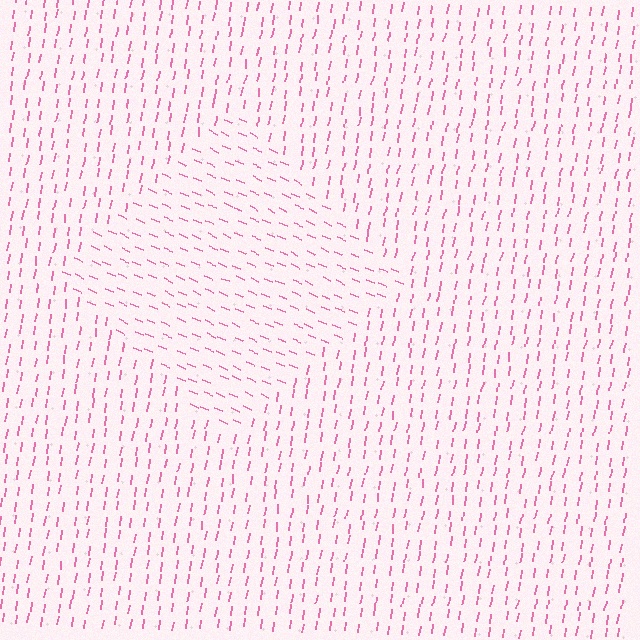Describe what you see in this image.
The image is filled with small pink line segments. A diamond region in the image has lines oriented differently from the surrounding lines, creating a visible texture boundary.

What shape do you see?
I see a diamond.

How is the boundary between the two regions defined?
The boundary is defined purely by a change in line orientation (approximately 76 degrees difference). All lines are the same color and thickness.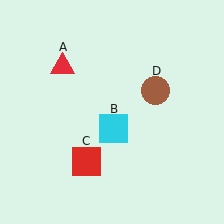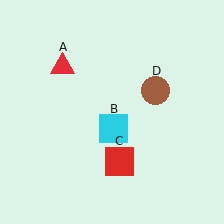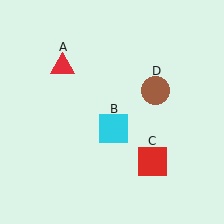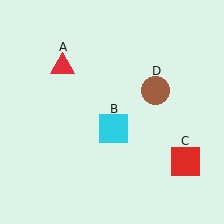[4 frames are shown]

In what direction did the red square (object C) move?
The red square (object C) moved right.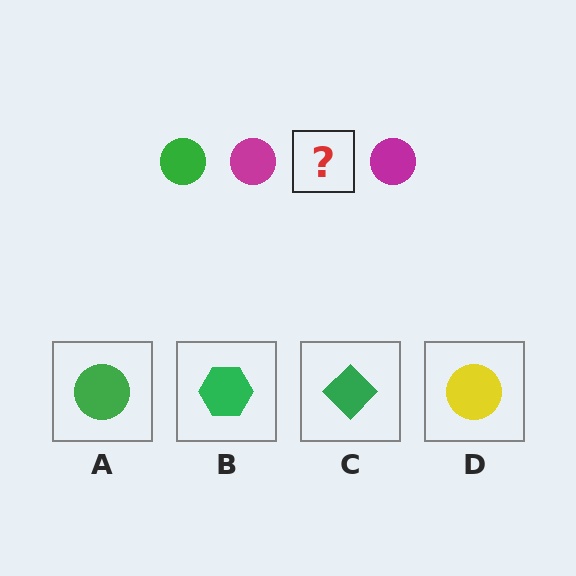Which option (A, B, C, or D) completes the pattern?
A.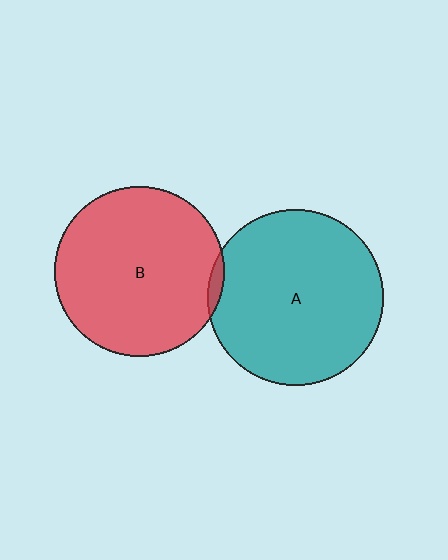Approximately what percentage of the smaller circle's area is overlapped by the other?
Approximately 5%.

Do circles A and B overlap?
Yes.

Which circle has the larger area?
Circle A (teal).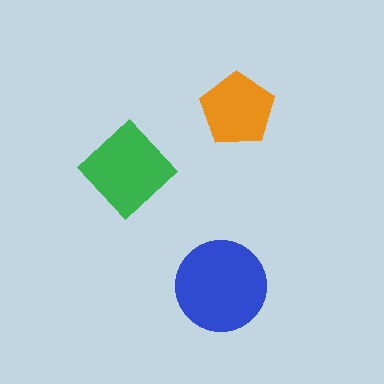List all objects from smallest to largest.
The orange pentagon, the green diamond, the blue circle.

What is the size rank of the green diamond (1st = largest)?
2nd.